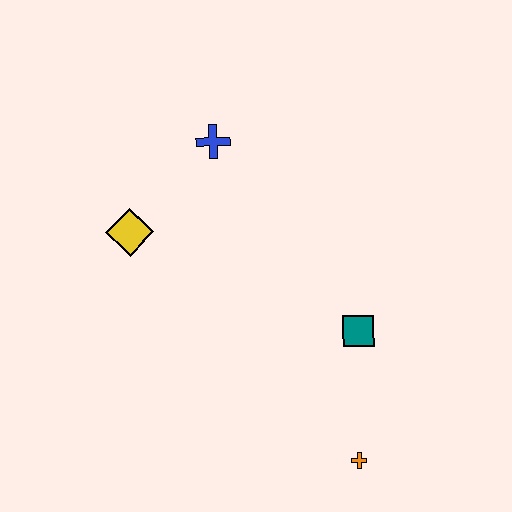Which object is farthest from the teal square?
The yellow diamond is farthest from the teal square.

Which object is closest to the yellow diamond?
The blue cross is closest to the yellow diamond.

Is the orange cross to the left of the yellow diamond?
No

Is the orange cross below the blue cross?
Yes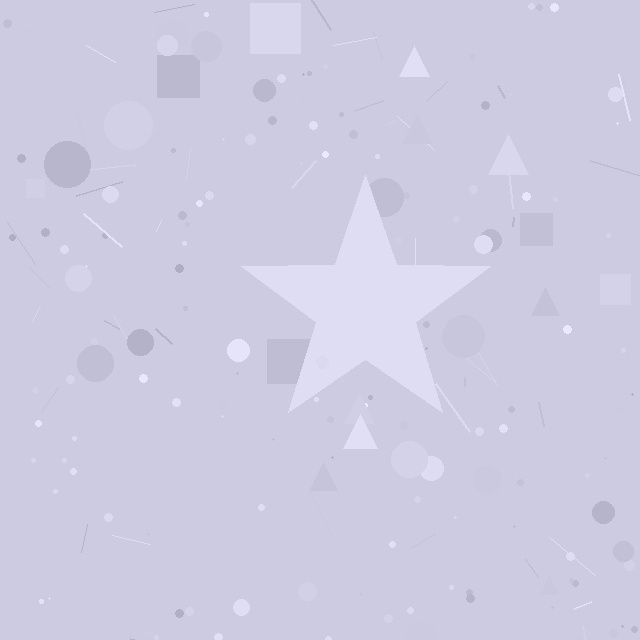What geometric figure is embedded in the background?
A star is embedded in the background.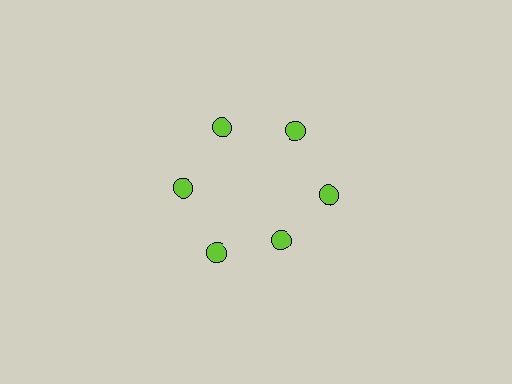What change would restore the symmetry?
The symmetry would be restored by moving it outward, back onto the ring so that all 6 circles sit at equal angles and equal distance from the center.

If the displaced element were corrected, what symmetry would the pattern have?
It would have 6-fold rotational symmetry — the pattern would map onto itself every 60 degrees.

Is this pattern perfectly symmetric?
No. The 6 lime circles are arranged in a ring, but one element near the 5 o'clock position is pulled inward toward the center, breaking the 6-fold rotational symmetry.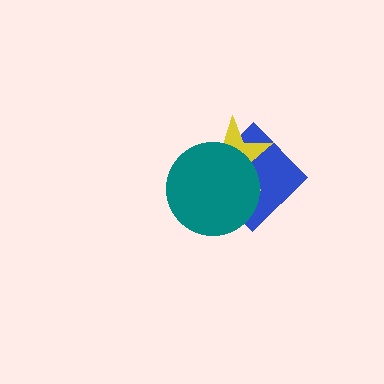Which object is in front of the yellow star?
The teal circle is in front of the yellow star.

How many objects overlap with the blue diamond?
2 objects overlap with the blue diamond.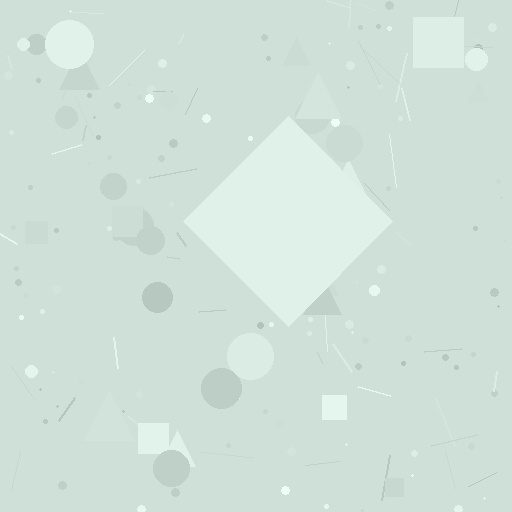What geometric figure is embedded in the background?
A diamond is embedded in the background.